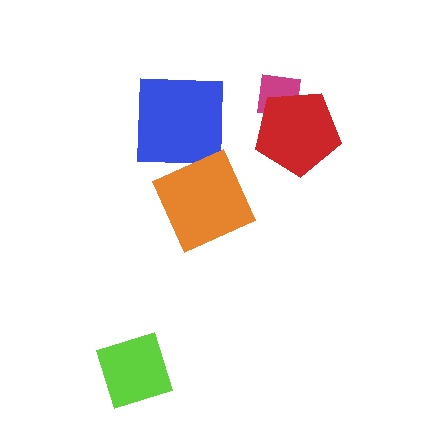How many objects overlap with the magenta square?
1 object overlaps with the magenta square.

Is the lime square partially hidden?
No, no other shape covers it.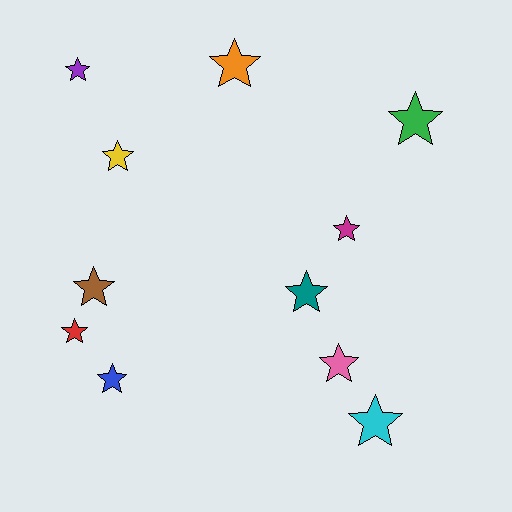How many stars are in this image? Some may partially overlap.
There are 11 stars.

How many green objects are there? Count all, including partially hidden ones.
There is 1 green object.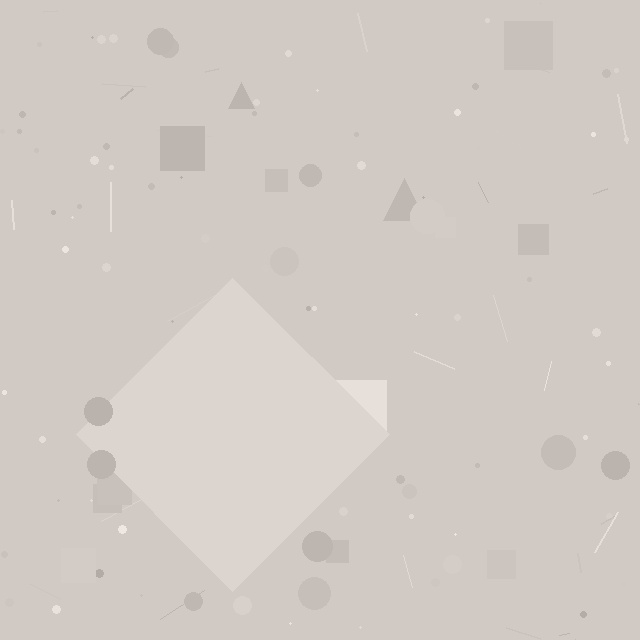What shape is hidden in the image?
A diamond is hidden in the image.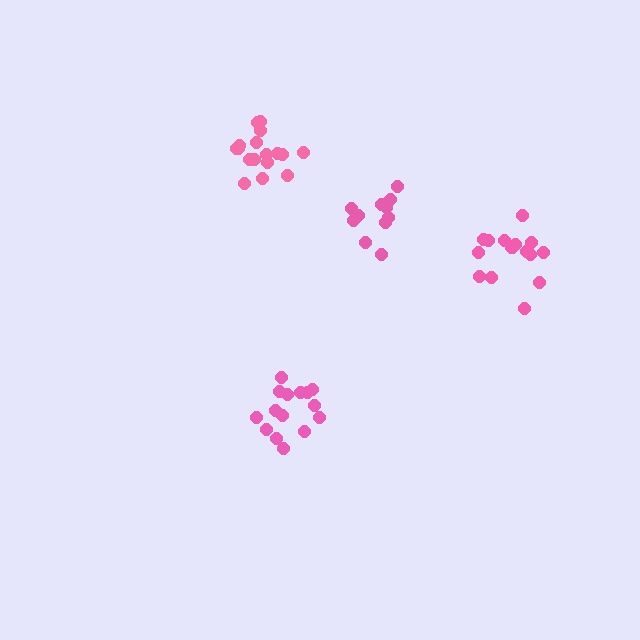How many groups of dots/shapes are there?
There are 4 groups.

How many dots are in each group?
Group 1: 15 dots, Group 2: 17 dots, Group 3: 11 dots, Group 4: 15 dots (58 total).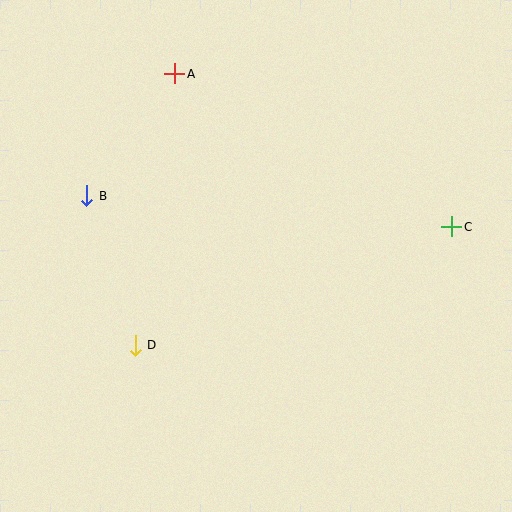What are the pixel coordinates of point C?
Point C is at (452, 227).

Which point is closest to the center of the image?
Point D at (135, 345) is closest to the center.